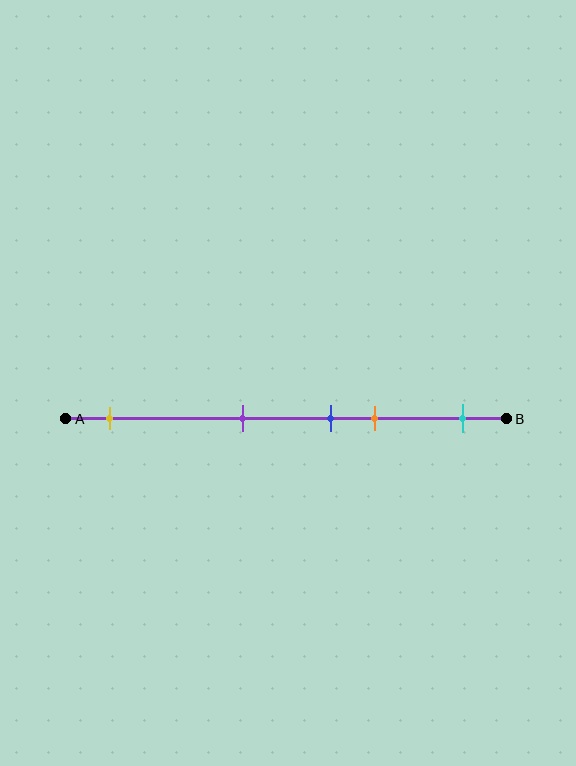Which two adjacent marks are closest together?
The blue and orange marks are the closest adjacent pair.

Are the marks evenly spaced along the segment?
No, the marks are not evenly spaced.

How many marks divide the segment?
There are 5 marks dividing the segment.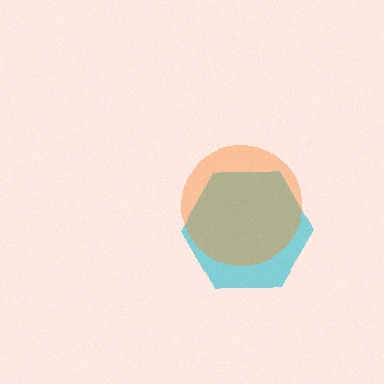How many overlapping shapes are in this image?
There are 2 overlapping shapes in the image.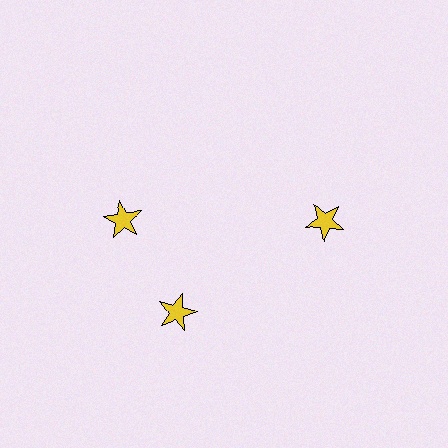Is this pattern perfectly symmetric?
No. The 3 yellow stars are arranged in a ring, but one element near the 11 o'clock position is rotated out of alignment along the ring, breaking the 3-fold rotational symmetry.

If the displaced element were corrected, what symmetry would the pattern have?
It would have 3-fold rotational symmetry — the pattern would map onto itself every 120 degrees.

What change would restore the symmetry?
The symmetry would be restored by rotating it back into even spacing with its neighbors so that all 3 stars sit at equal angles and equal distance from the center.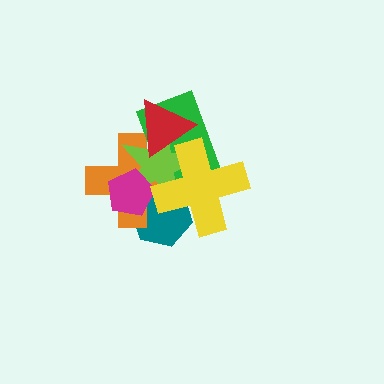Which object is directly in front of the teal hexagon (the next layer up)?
The orange cross is directly in front of the teal hexagon.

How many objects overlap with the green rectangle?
5 objects overlap with the green rectangle.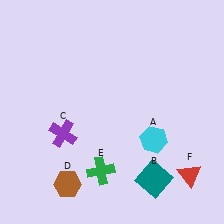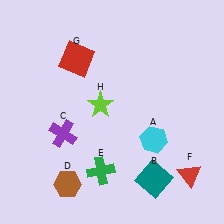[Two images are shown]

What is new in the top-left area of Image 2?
A red square (G) was added in the top-left area of Image 2.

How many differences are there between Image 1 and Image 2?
There are 2 differences between the two images.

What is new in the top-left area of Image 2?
A lime star (H) was added in the top-left area of Image 2.